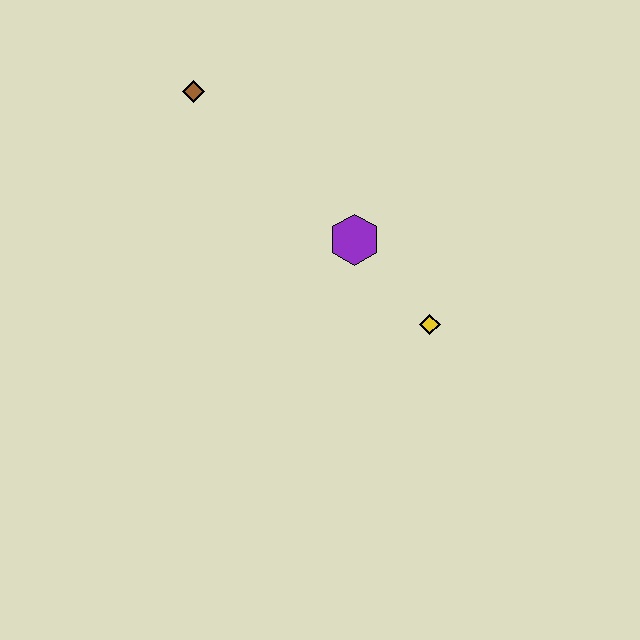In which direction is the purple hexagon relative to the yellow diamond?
The purple hexagon is above the yellow diamond.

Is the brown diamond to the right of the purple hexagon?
No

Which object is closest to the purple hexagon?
The yellow diamond is closest to the purple hexagon.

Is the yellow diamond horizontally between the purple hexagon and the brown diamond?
No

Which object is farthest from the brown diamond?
The yellow diamond is farthest from the brown diamond.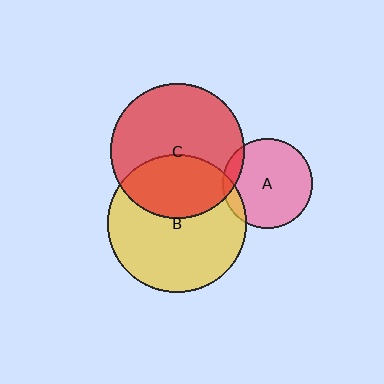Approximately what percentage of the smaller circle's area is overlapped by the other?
Approximately 10%.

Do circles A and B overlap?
Yes.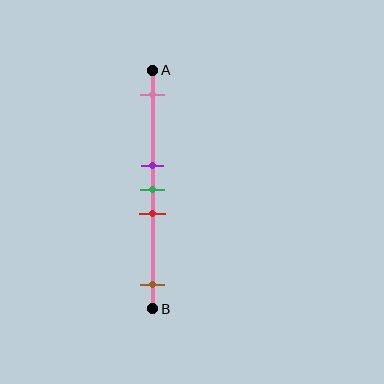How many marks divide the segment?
There are 5 marks dividing the segment.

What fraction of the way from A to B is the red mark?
The red mark is approximately 60% (0.6) of the way from A to B.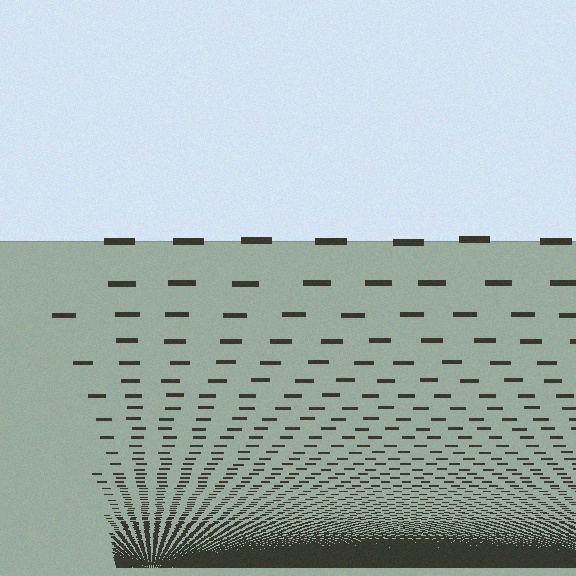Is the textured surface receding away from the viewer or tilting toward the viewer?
The surface appears to tilt toward the viewer. Texture elements get larger and sparser toward the top.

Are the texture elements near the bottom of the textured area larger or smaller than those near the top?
Smaller. The gradient is inverted — elements near the bottom are smaller and denser.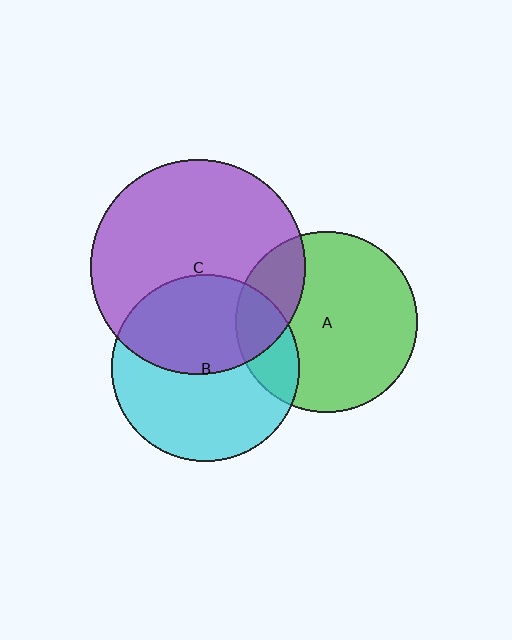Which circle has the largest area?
Circle C (purple).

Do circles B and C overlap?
Yes.